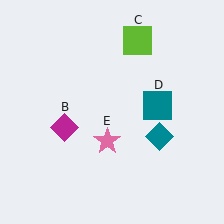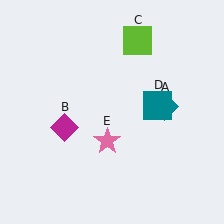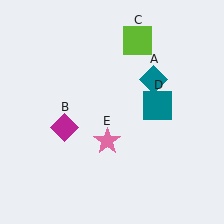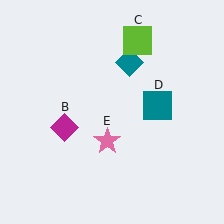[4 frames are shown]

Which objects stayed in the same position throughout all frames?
Magenta diamond (object B) and lime square (object C) and teal square (object D) and pink star (object E) remained stationary.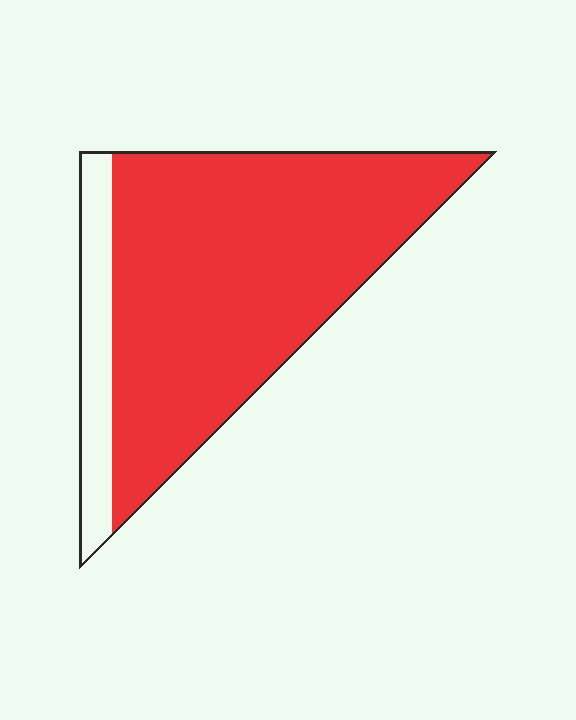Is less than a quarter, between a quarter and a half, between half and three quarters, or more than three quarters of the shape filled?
More than three quarters.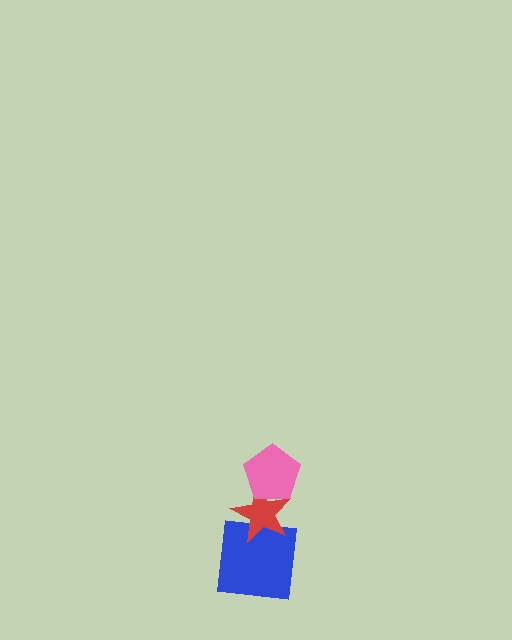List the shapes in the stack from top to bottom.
From top to bottom: the pink pentagon, the red star, the blue square.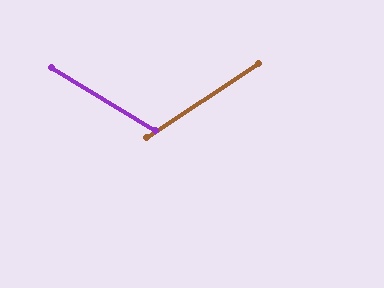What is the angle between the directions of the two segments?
Approximately 65 degrees.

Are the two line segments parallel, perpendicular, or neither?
Neither parallel nor perpendicular — they differ by about 65°.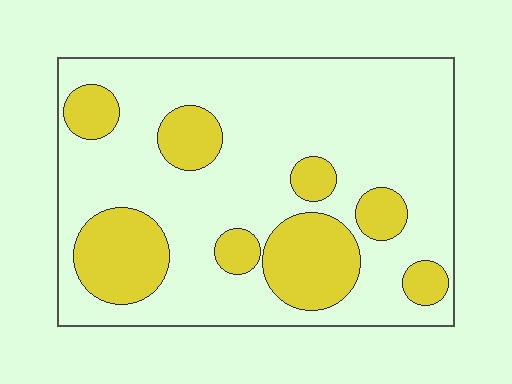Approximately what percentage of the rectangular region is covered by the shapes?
Approximately 25%.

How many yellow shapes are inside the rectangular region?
8.